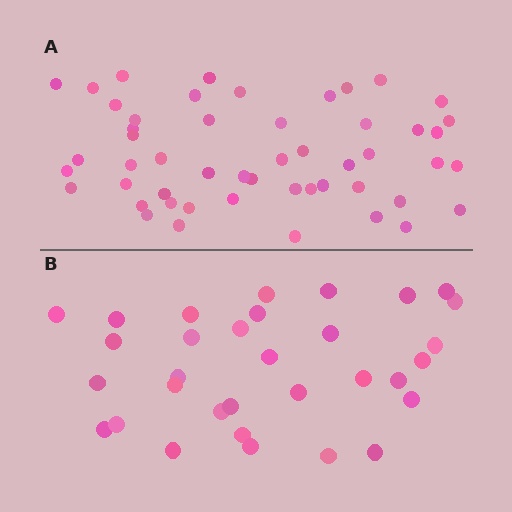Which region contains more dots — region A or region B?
Region A (the top region) has more dots.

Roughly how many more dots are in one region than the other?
Region A has approximately 20 more dots than region B.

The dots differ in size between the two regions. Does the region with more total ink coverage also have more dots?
No. Region B has more total ink coverage because its dots are larger, but region A actually contains more individual dots. Total area can be misleading — the number of items is what matters here.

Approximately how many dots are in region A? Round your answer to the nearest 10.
About 50 dots. (The exact count is 51, which rounds to 50.)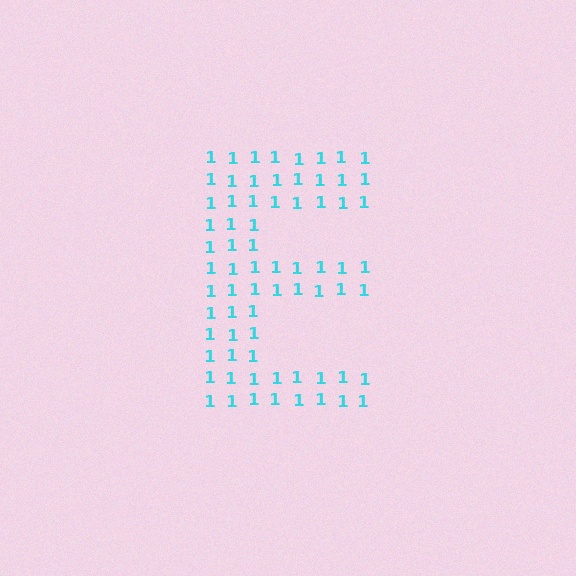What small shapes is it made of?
It is made of small digit 1's.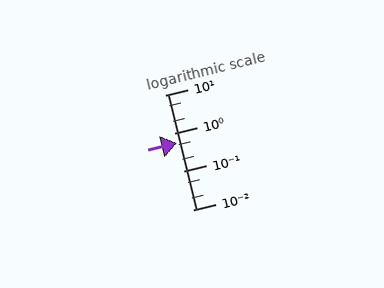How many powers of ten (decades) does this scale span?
The scale spans 3 decades, from 0.01 to 10.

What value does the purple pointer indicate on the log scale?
The pointer indicates approximately 0.55.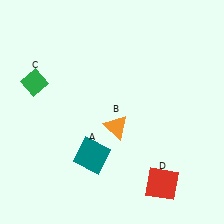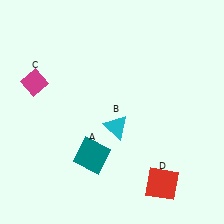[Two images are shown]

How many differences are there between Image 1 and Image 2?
There are 2 differences between the two images.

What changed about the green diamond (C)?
In Image 1, C is green. In Image 2, it changed to magenta.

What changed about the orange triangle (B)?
In Image 1, B is orange. In Image 2, it changed to cyan.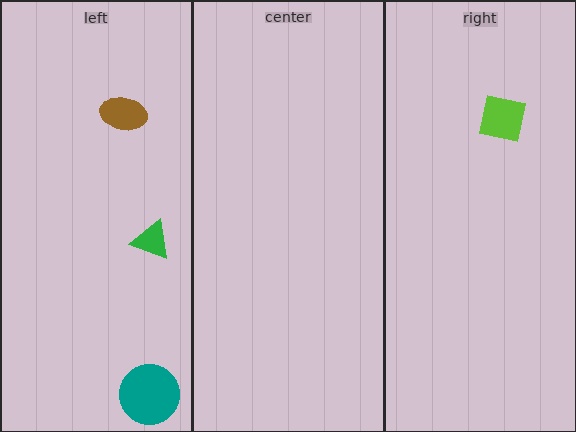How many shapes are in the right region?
1.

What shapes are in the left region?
The brown ellipse, the green triangle, the teal circle.